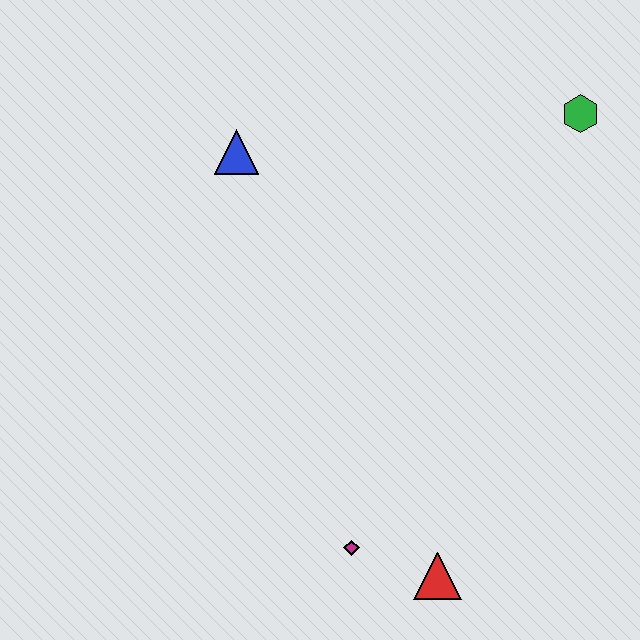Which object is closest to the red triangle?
The magenta diamond is closest to the red triangle.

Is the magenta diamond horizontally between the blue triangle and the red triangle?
Yes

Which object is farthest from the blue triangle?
The red triangle is farthest from the blue triangle.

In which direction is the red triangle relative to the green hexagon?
The red triangle is below the green hexagon.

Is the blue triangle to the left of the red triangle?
Yes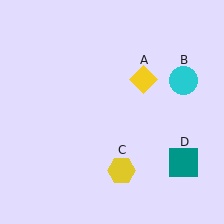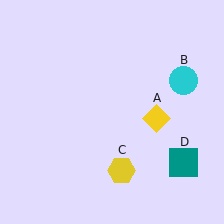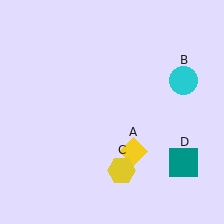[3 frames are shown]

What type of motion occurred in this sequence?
The yellow diamond (object A) rotated clockwise around the center of the scene.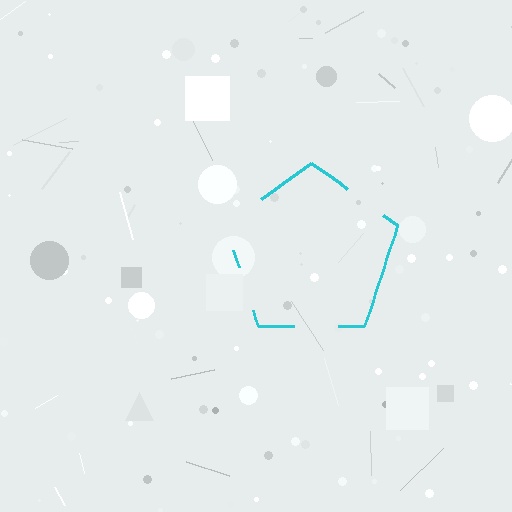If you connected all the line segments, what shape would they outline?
They would outline a pentagon.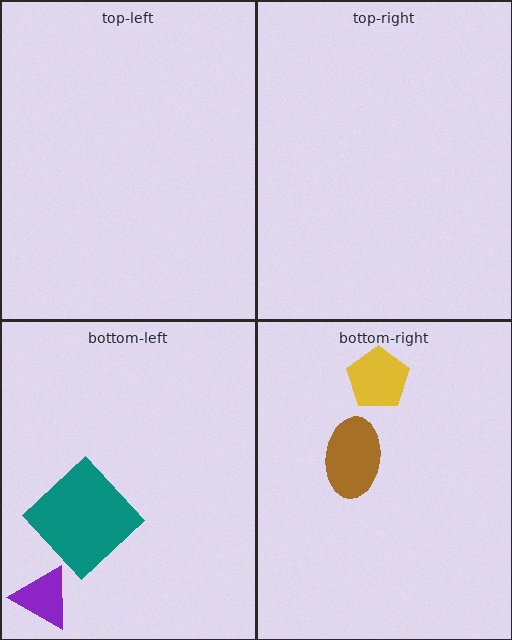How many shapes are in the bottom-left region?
2.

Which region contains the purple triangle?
The bottom-left region.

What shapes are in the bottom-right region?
The brown ellipse, the yellow pentagon.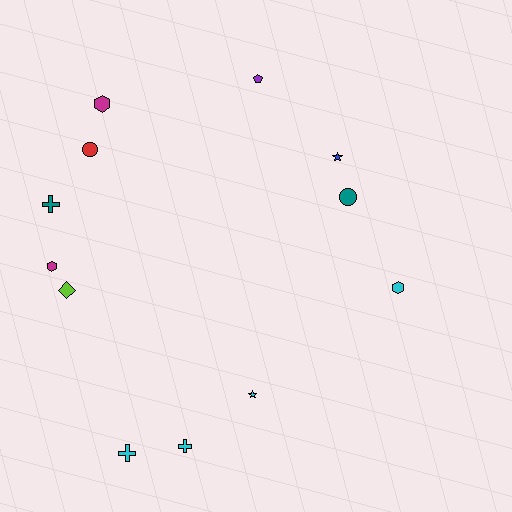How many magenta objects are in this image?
There are 2 magenta objects.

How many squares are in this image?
There are no squares.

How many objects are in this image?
There are 12 objects.